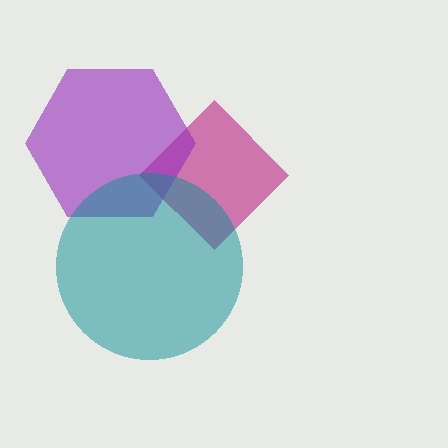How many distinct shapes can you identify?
There are 3 distinct shapes: a magenta diamond, a purple hexagon, a teal circle.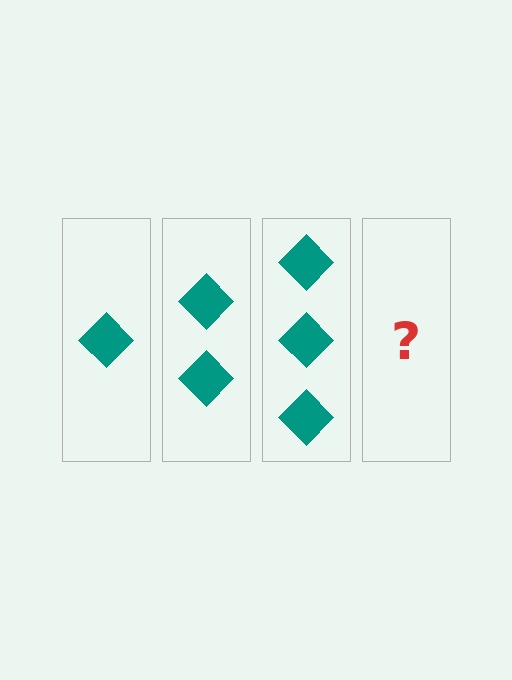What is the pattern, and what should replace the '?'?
The pattern is that each step adds one more diamond. The '?' should be 4 diamonds.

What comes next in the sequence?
The next element should be 4 diamonds.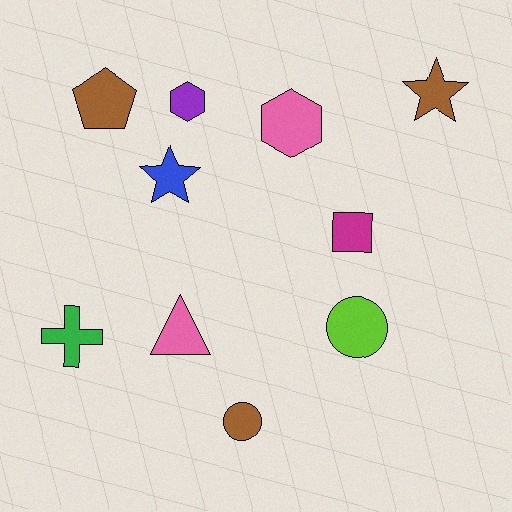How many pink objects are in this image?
There are 2 pink objects.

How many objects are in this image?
There are 10 objects.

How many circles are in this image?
There are 2 circles.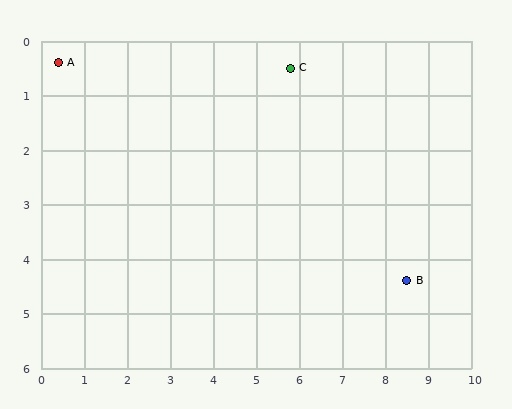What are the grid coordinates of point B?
Point B is at approximately (8.5, 4.4).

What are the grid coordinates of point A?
Point A is at approximately (0.4, 0.4).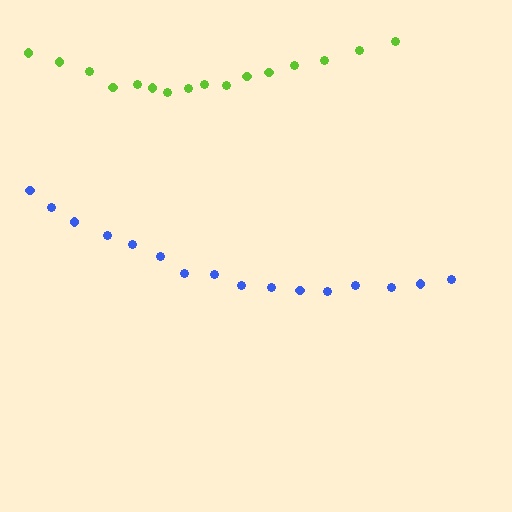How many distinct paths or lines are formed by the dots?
There are 2 distinct paths.